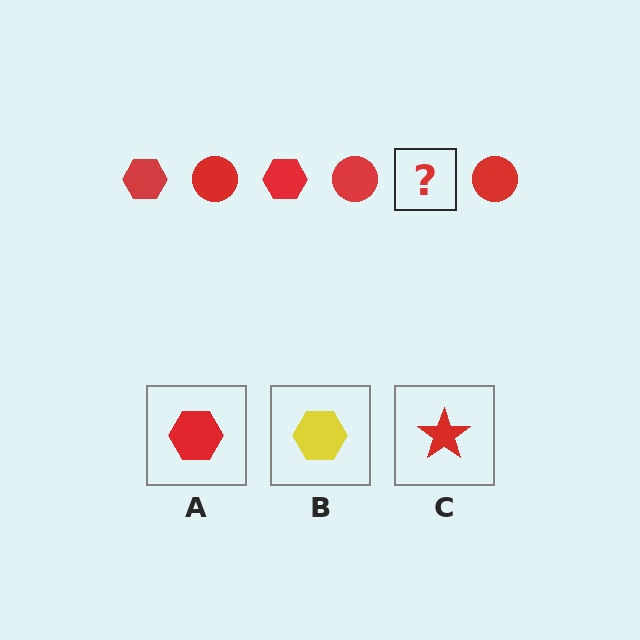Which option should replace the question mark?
Option A.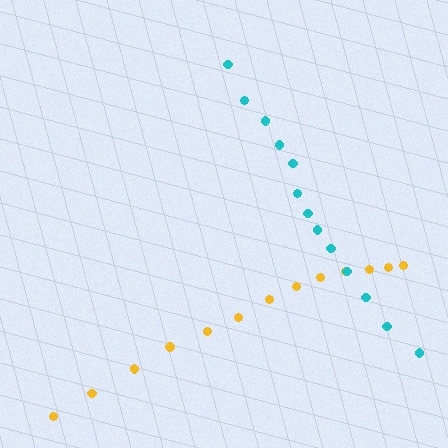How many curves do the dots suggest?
There are 2 distinct paths.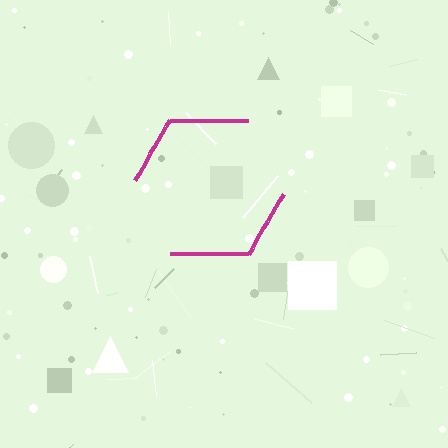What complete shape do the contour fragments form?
The contour fragments form a hexagon.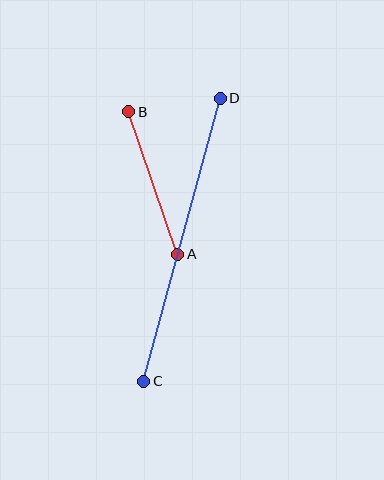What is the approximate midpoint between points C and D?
The midpoint is at approximately (182, 240) pixels.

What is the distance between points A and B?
The distance is approximately 151 pixels.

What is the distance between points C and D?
The distance is approximately 293 pixels.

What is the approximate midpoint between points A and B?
The midpoint is at approximately (153, 183) pixels.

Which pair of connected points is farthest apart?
Points C and D are farthest apart.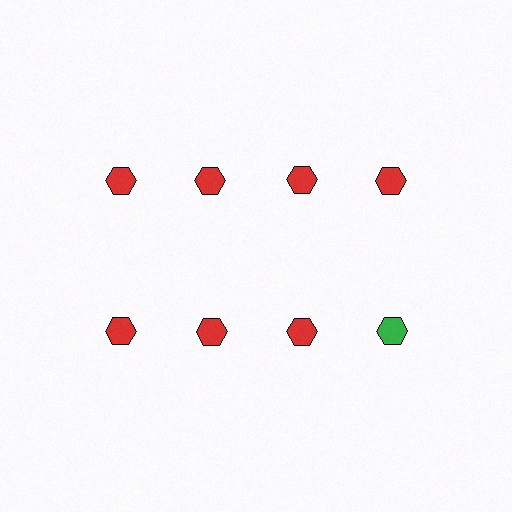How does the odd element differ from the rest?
It has a different color: green instead of red.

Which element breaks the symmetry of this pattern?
The green hexagon in the second row, second from right column breaks the symmetry. All other shapes are red hexagons.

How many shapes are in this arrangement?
There are 8 shapes arranged in a grid pattern.